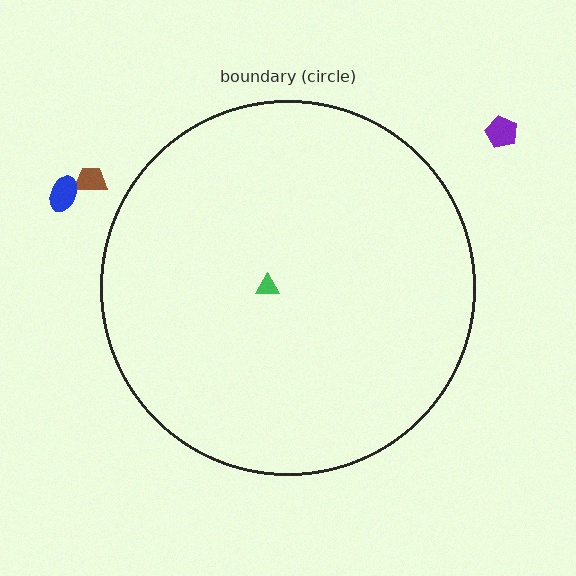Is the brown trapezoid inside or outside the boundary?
Outside.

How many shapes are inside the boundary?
1 inside, 3 outside.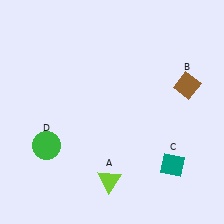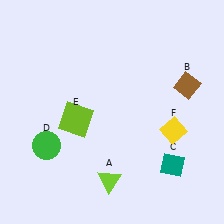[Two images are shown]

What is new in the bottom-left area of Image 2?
A lime square (E) was added in the bottom-left area of Image 2.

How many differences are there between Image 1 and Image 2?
There are 2 differences between the two images.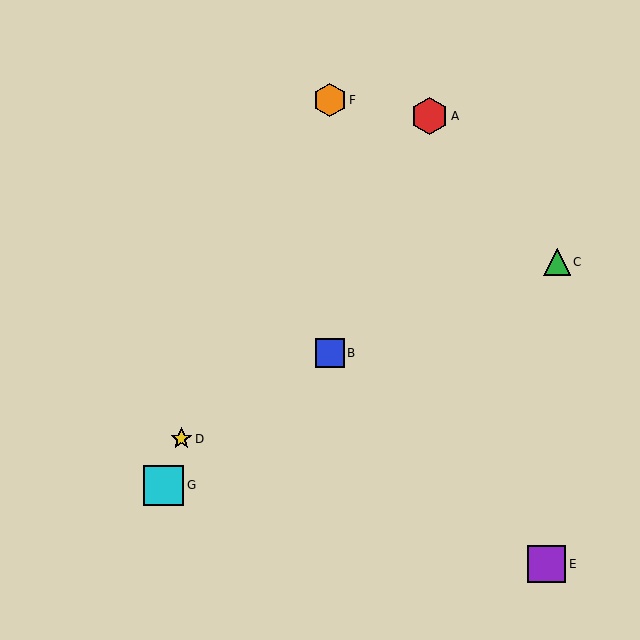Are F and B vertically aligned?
Yes, both are at x≈330.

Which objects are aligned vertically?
Objects B, F are aligned vertically.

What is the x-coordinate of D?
Object D is at x≈181.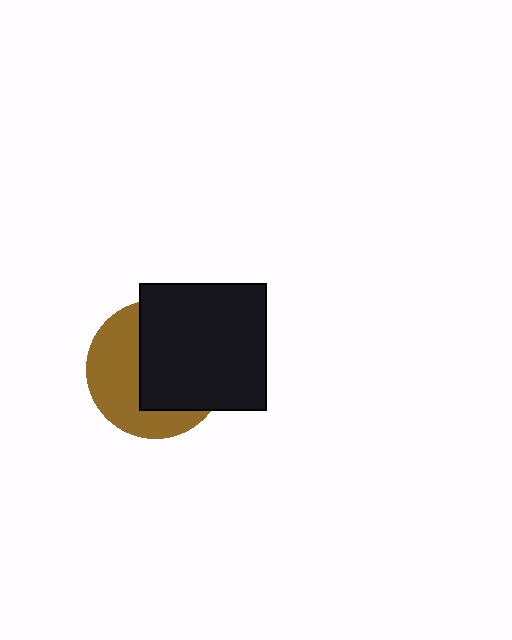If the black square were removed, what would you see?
You would see the complete brown circle.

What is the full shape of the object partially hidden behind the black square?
The partially hidden object is a brown circle.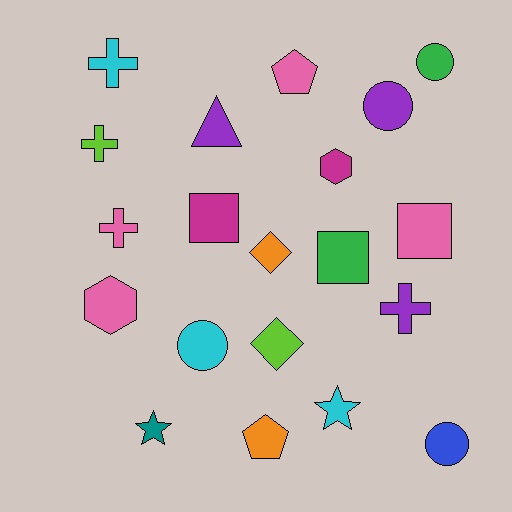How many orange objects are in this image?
There are 2 orange objects.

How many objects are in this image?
There are 20 objects.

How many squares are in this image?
There are 3 squares.